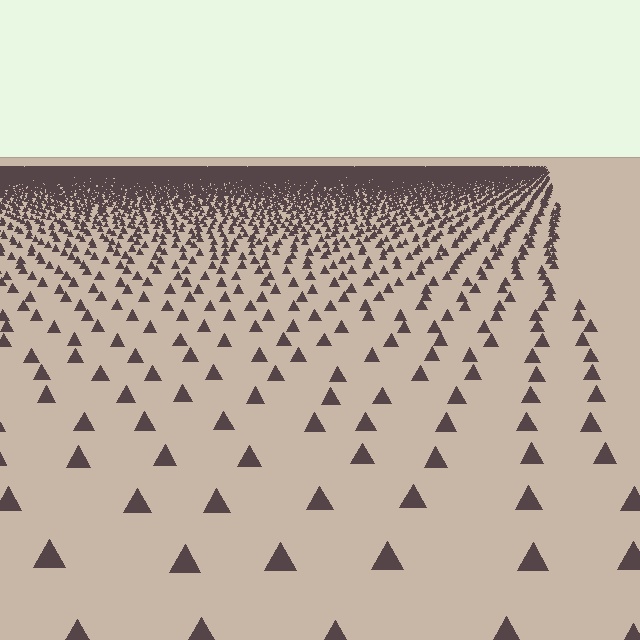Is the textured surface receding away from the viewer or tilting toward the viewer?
The surface is receding away from the viewer. Texture elements get smaller and denser toward the top.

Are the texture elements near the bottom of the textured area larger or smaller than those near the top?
Larger. Near the bottom, elements are closer to the viewer and appear at a bigger on-screen size.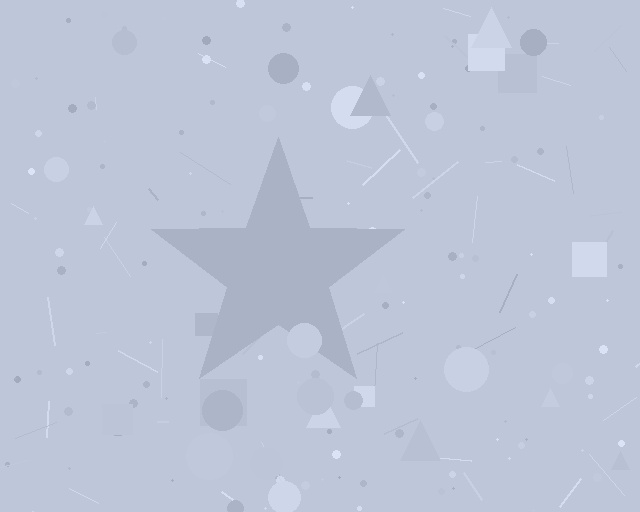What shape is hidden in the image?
A star is hidden in the image.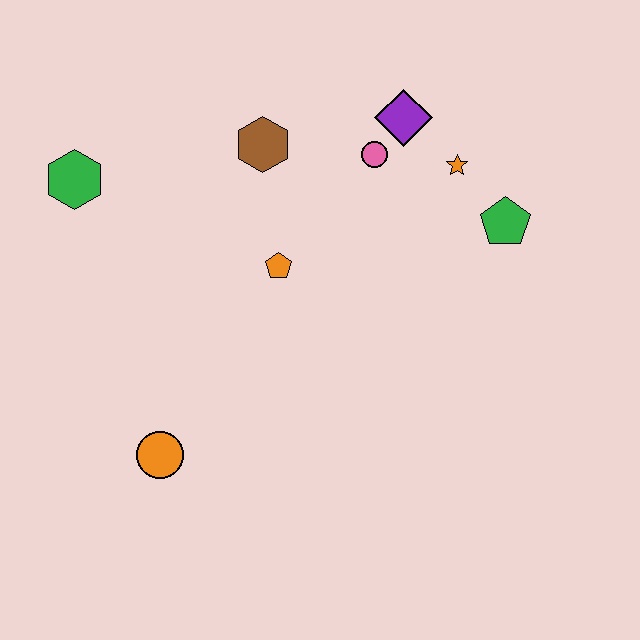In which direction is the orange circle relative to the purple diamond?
The orange circle is below the purple diamond.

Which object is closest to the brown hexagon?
The pink circle is closest to the brown hexagon.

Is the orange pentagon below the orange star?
Yes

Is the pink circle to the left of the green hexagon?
No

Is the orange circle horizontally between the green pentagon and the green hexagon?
Yes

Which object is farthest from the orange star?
The orange circle is farthest from the orange star.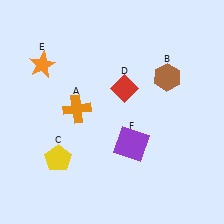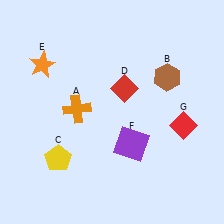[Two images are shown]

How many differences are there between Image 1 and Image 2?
There is 1 difference between the two images.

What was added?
A red diamond (G) was added in Image 2.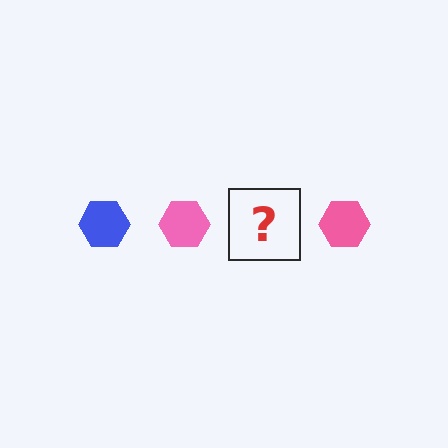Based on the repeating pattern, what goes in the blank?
The blank should be a blue hexagon.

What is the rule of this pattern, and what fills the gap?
The rule is that the pattern cycles through blue, pink hexagons. The gap should be filled with a blue hexagon.